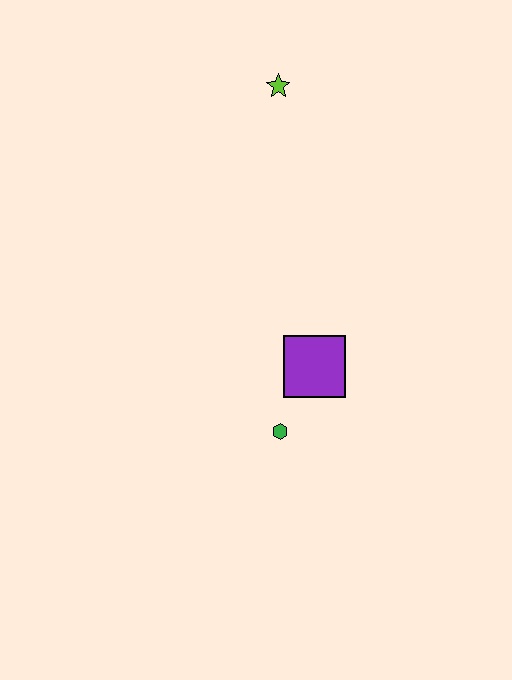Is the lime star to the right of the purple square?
No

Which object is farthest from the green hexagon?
The lime star is farthest from the green hexagon.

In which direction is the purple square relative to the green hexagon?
The purple square is above the green hexagon.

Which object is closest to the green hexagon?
The purple square is closest to the green hexagon.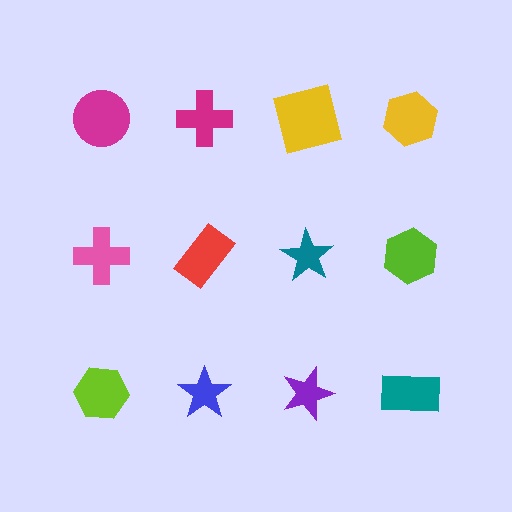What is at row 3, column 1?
A lime hexagon.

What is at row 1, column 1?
A magenta circle.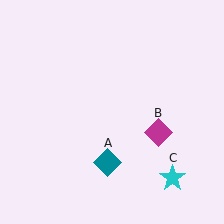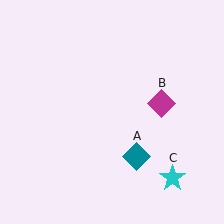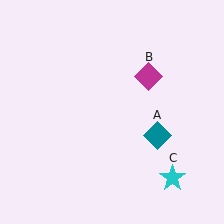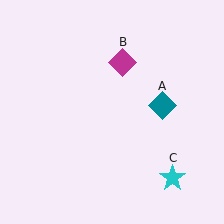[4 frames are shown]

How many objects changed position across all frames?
2 objects changed position: teal diamond (object A), magenta diamond (object B).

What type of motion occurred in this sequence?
The teal diamond (object A), magenta diamond (object B) rotated counterclockwise around the center of the scene.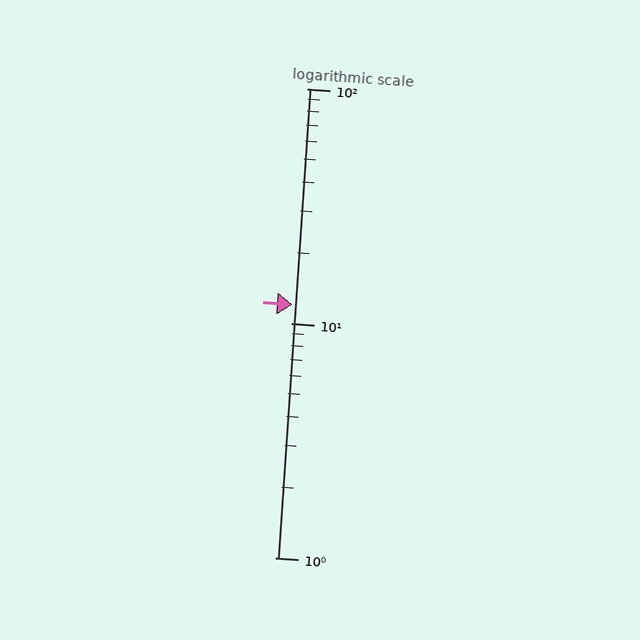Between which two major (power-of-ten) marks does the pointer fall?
The pointer is between 10 and 100.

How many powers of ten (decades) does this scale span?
The scale spans 2 decades, from 1 to 100.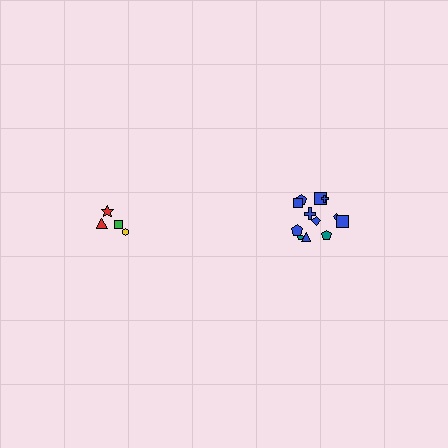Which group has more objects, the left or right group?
The right group.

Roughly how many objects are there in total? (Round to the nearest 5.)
Roughly 15 objects in total.